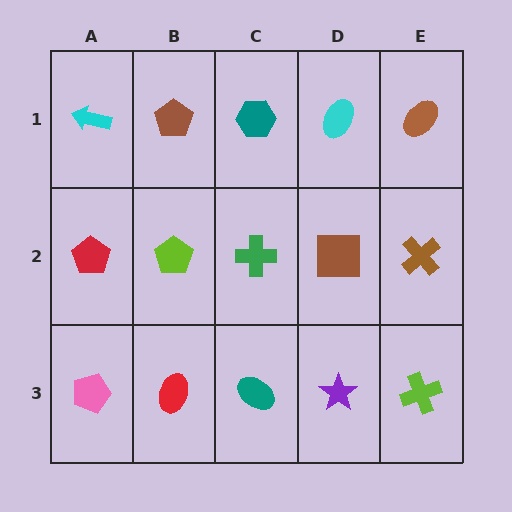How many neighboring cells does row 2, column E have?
3.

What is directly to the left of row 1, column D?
A teal hexagon.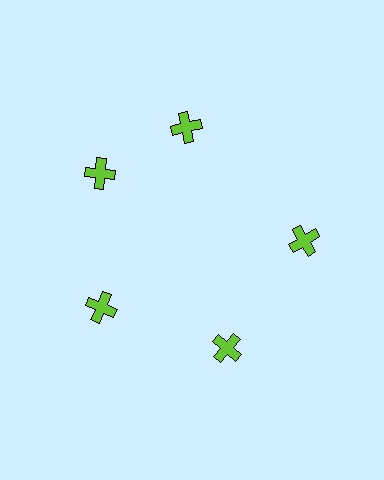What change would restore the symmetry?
The symmetry would be restored by rotating it back into even spacing with its neighbors so that all 5 crosses sit at equal angles and equal distance from the center.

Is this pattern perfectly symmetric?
No. The 5 lime crosses are arranged in a ring, but one element near the 1 o'clock position is rotated out of alignment along the ring, breaking the 5-fold rotational symmetry.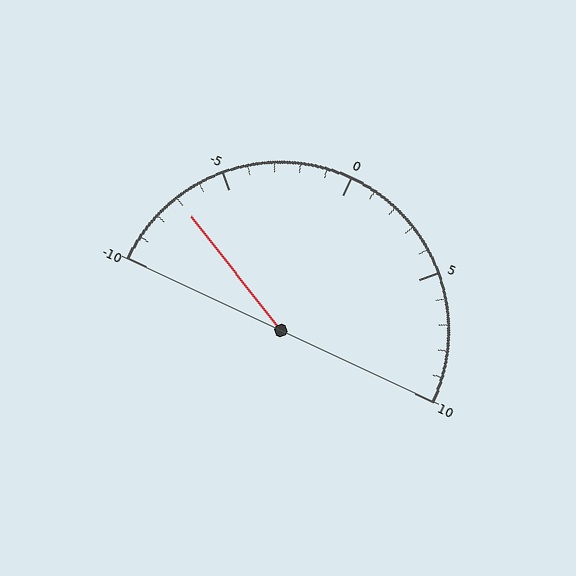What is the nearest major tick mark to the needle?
The nearest major tick mark is -5.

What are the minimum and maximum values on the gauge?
The gauge ranges from -10 to 10.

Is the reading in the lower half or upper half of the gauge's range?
The reading is in the lower half of the range (-10 to 10).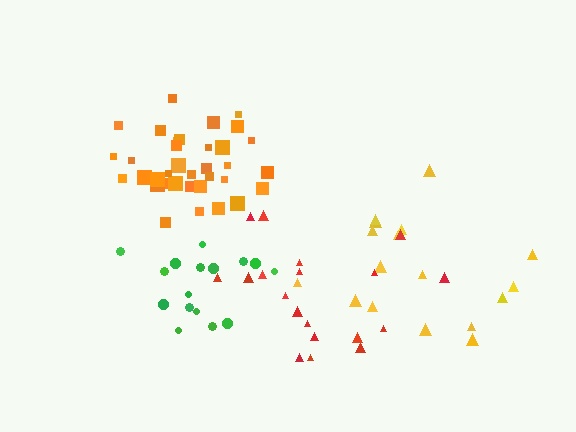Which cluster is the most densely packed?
Orange.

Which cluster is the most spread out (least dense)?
Yellow.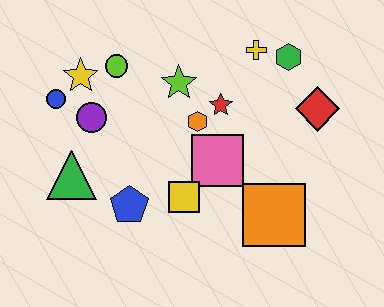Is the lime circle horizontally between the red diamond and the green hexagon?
No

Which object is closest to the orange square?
The pink square is closest to the orange square.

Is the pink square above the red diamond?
No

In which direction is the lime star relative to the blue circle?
The lime star is to the right of the blue circle.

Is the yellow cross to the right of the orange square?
No